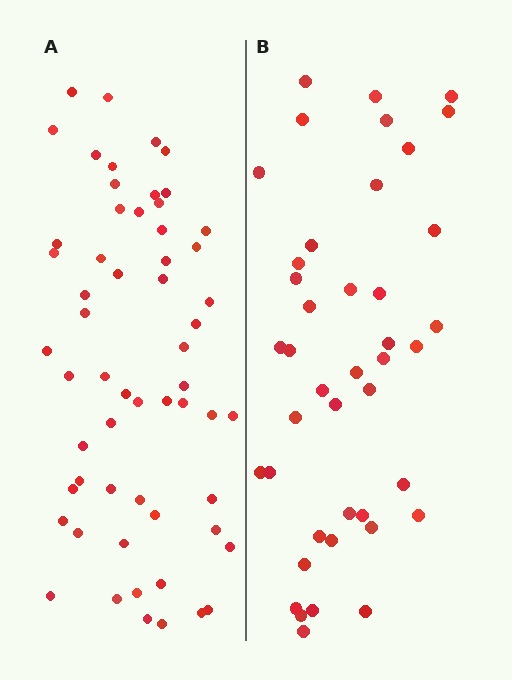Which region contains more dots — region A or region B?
Region A (the left region) has more dots.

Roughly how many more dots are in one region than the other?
Region A has approximately 15 more dots than region B.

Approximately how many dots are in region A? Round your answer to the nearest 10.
About 60 dots. (The exact count is 58, which rounds to 60.)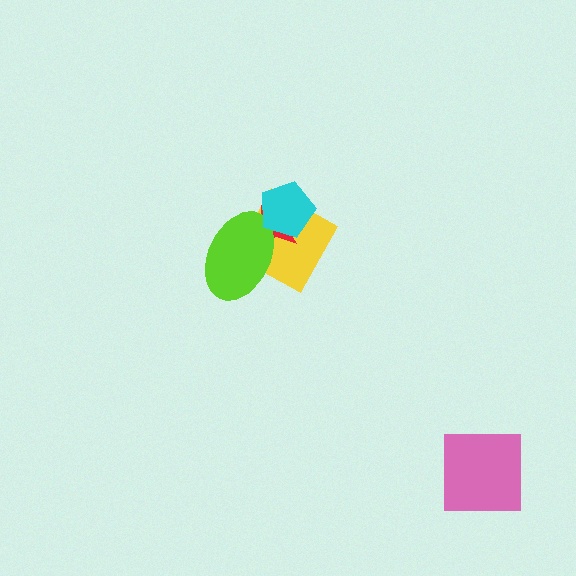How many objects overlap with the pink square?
0 objects overlap with the pink square.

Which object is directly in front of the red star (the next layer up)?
The lime ellipse is directly in front of the red star.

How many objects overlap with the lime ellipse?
3 objects overlap with the lime ellipse.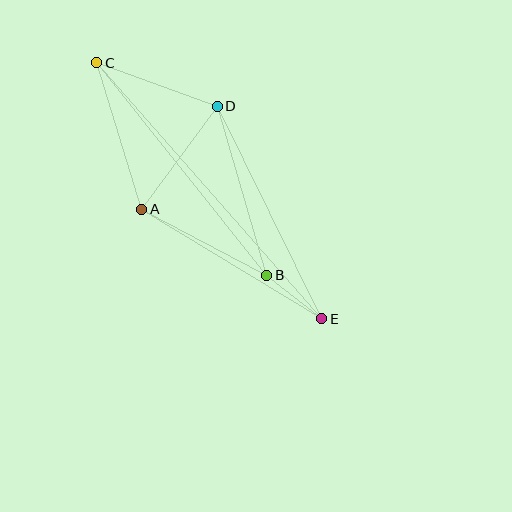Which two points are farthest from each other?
Points C and E are farthest from each other.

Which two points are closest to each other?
Points B and E are closest to each other.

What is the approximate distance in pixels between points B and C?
The distance between B and C is approximately 272 pixels.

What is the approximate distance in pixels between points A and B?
The distance between A and B is approximately 141 pixels.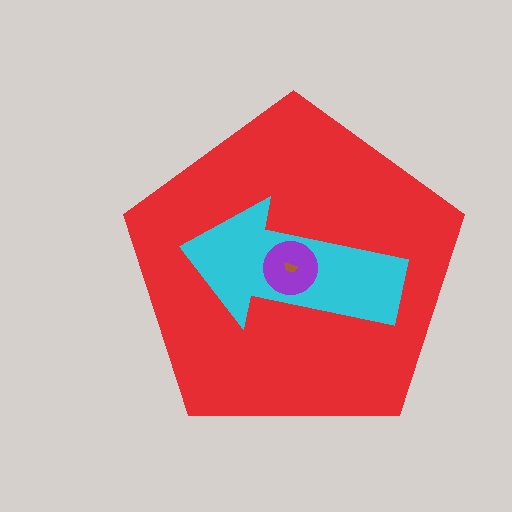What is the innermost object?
The brown semicircle.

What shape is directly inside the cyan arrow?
The purple circle.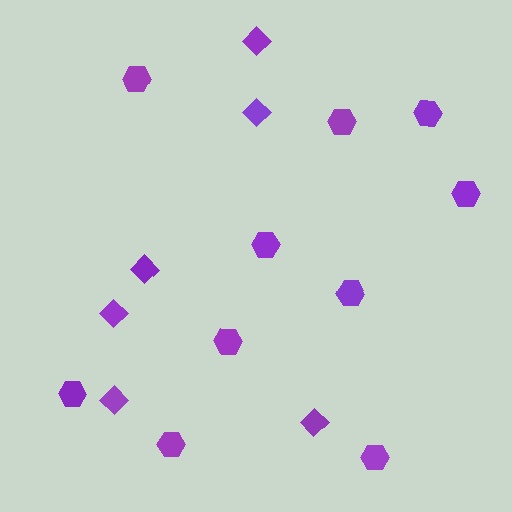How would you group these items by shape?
There are 2 groups: one group of hexagons (10) and one group of diamonds (6).